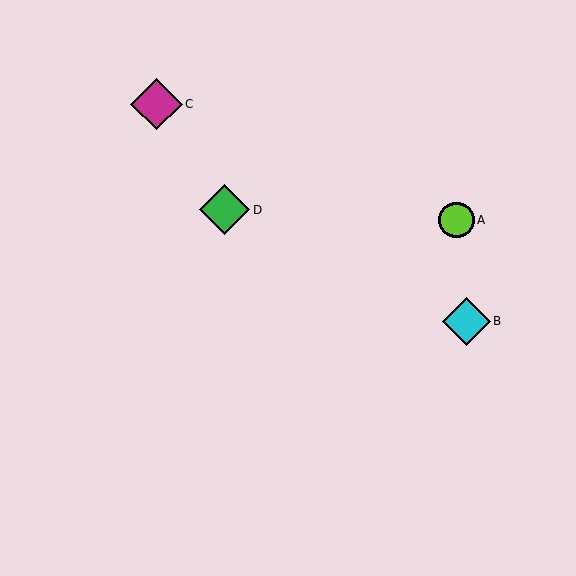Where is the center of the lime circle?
The center of the lime circle is at (456, 220).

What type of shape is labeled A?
Shape A is a lime circle.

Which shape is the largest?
The magenta diamond (labeled C) is the largest.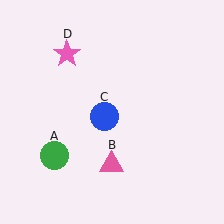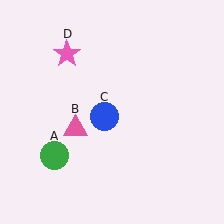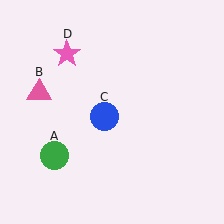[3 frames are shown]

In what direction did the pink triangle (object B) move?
The pink triangle (object B) moved up and to the left.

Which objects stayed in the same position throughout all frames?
Green circle (object A) and blue circle (object C) and pink star (object D) remained stationary.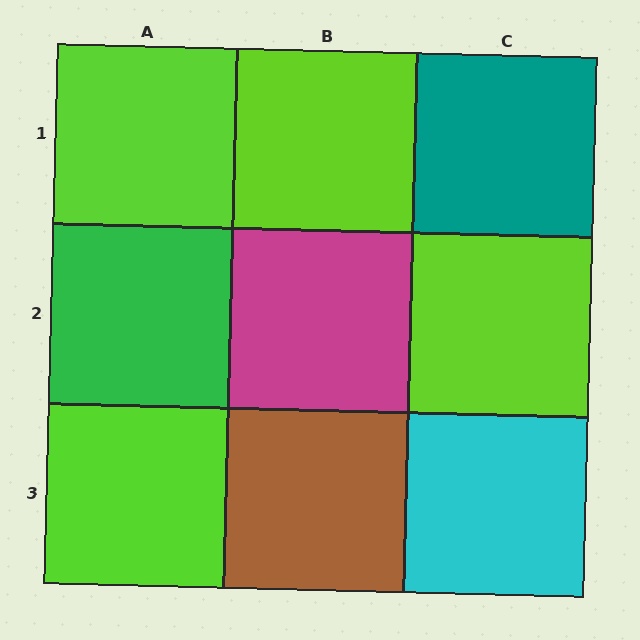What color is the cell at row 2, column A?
Green.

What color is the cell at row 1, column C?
Teal.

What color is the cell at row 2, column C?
Lime.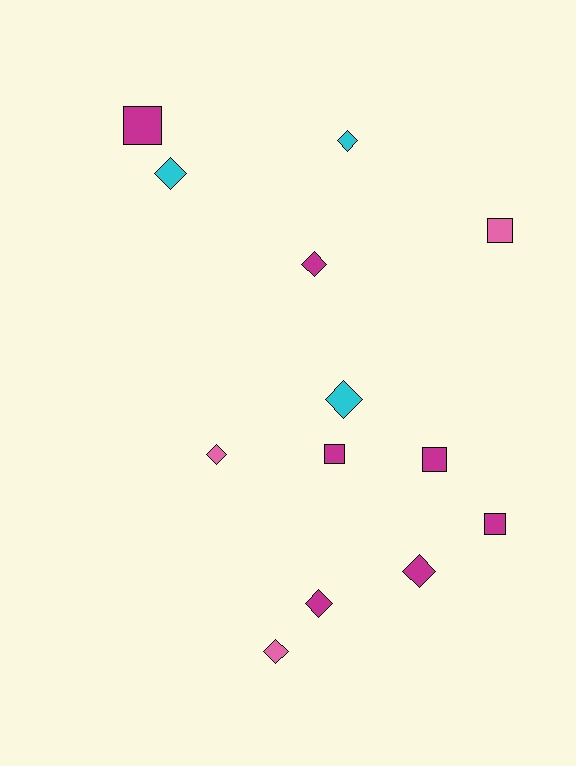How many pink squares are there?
There is 1 pink square.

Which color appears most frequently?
Magenta, with 7 objects.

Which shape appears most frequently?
Diamond, with 8 objects.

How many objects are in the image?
There are 13 objects.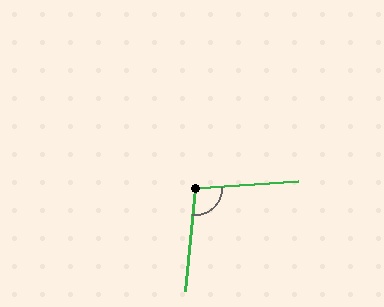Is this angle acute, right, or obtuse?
It is obtuse.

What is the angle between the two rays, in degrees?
Approximately 99 degrees.